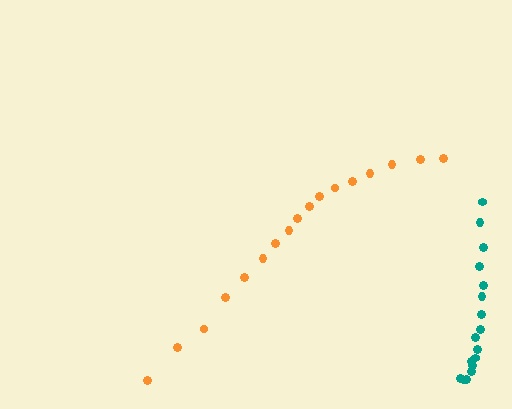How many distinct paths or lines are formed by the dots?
There are 2 distinct paths.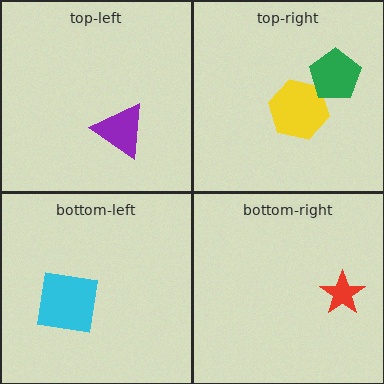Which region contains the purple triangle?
The top-left region.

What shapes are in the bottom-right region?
The red star.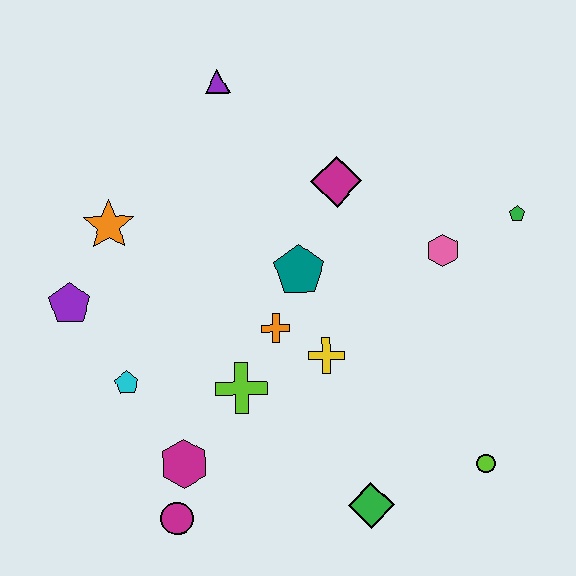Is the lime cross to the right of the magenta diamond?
No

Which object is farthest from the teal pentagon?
The magenta circle is farthest from the teal pentagon.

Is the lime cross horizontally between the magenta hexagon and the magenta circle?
No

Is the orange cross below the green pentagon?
Yes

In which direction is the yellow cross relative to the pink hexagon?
The yellow cross is to the left of the pink hexagon.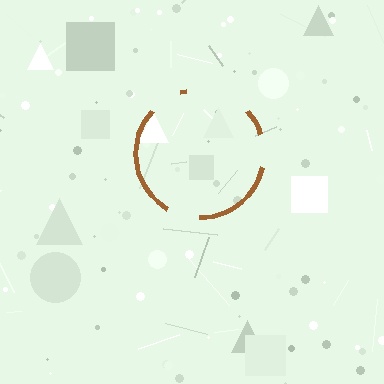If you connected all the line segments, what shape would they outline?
They would outline a circle.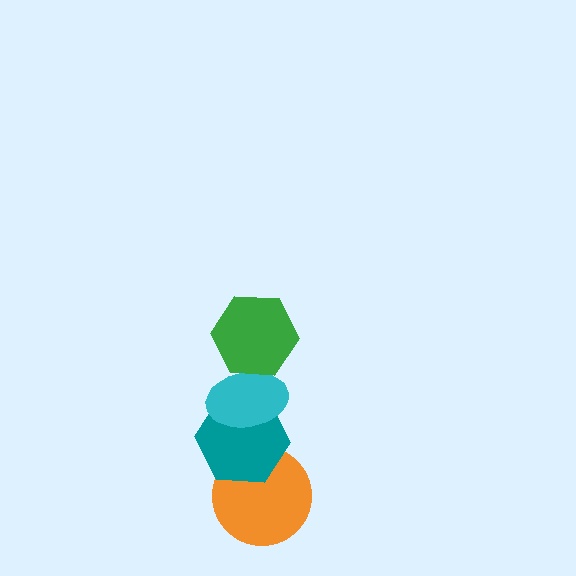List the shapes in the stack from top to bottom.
From top to bottom: the green hexagon, the cyan ellipse, the teal hexagon, the orange circle.